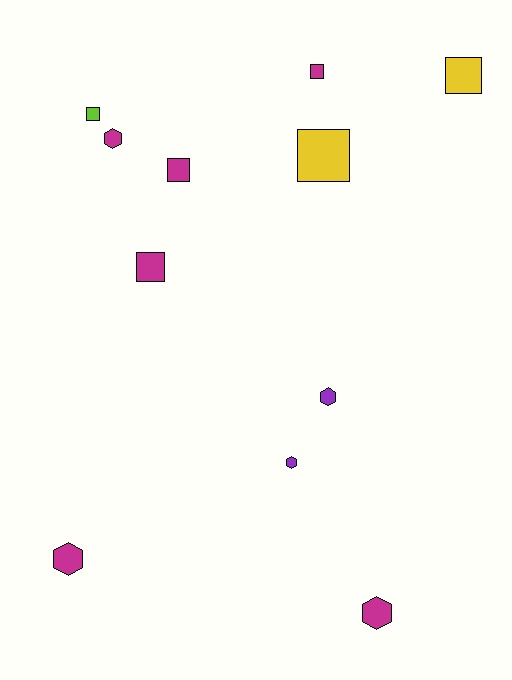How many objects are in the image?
There are 11 objects.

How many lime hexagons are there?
There are no lime hexagons.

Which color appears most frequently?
Magenta, with 6 objects.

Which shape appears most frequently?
Square, with 6 objects.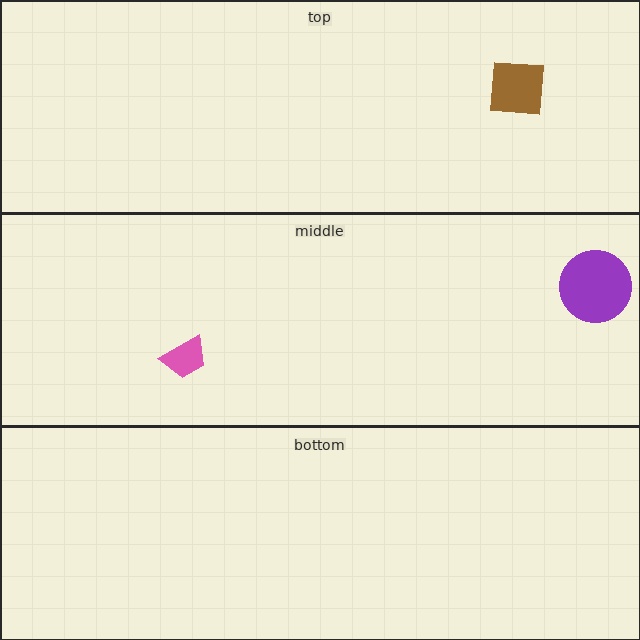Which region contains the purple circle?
The middle region.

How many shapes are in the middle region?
2.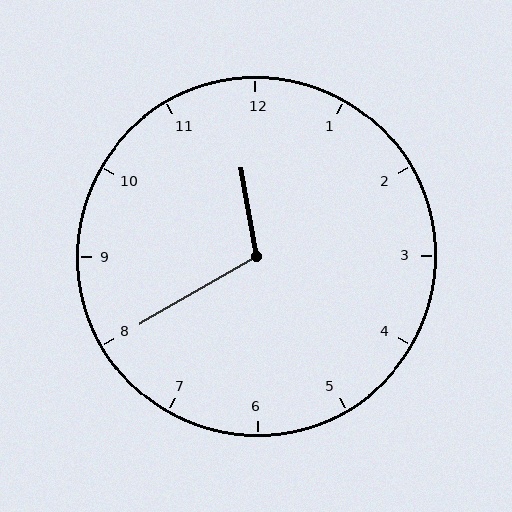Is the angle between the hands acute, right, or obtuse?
It is obtuse.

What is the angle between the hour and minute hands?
Approximately 110 degrees.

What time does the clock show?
11:40.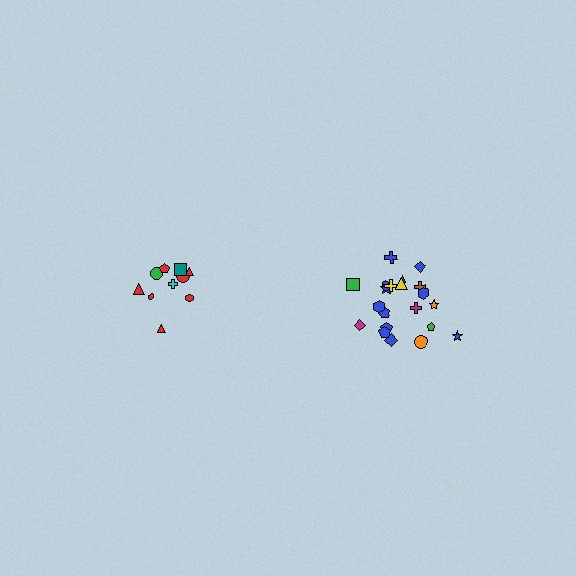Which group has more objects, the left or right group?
The right group.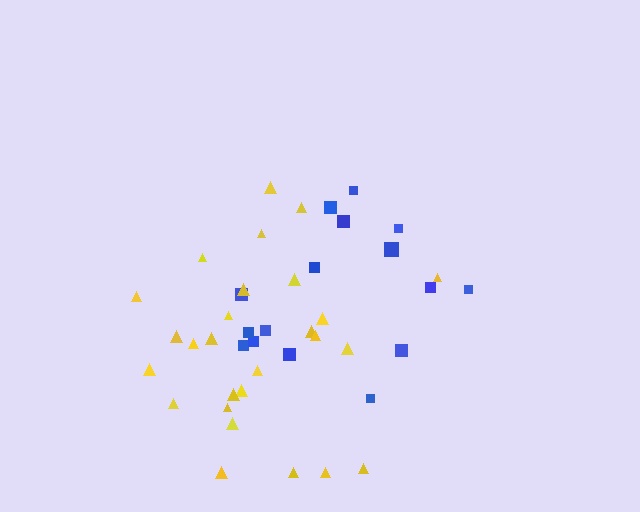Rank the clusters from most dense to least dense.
yellow, blue.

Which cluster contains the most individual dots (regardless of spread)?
Yellow (28).